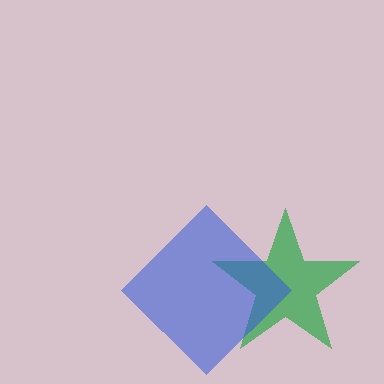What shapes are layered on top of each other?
The layered shapes are: a green star, a blue diamond.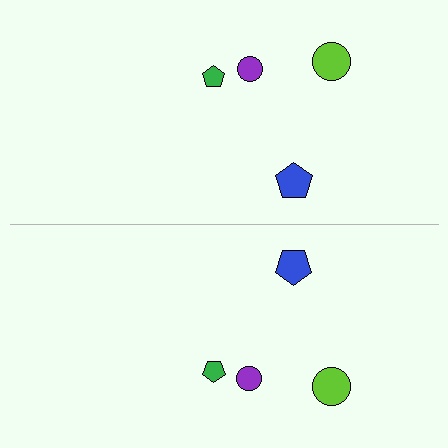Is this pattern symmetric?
Yes, this pattern has bilateral (reflection) symmetry.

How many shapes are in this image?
There are 8 shapes in this image.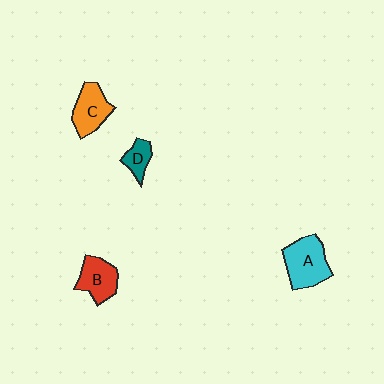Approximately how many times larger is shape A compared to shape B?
Approximately 1.4 times.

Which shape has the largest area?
Shape A (cyan).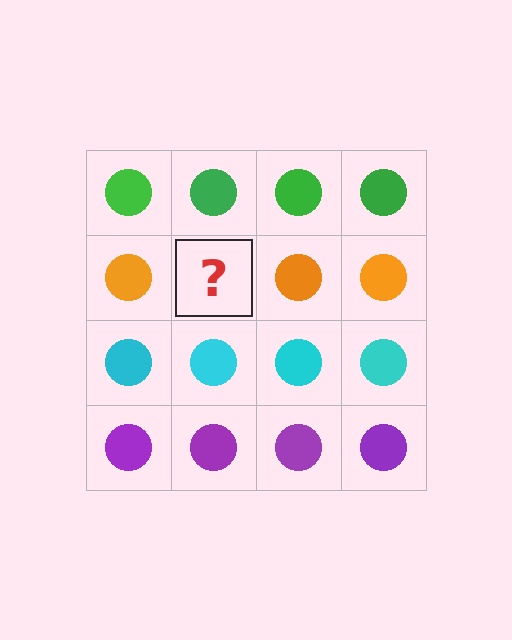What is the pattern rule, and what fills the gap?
The rule is that each row has a consistent color. The gap should be filled with an orange circle.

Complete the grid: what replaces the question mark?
The question mark should be replaced with an orange circle.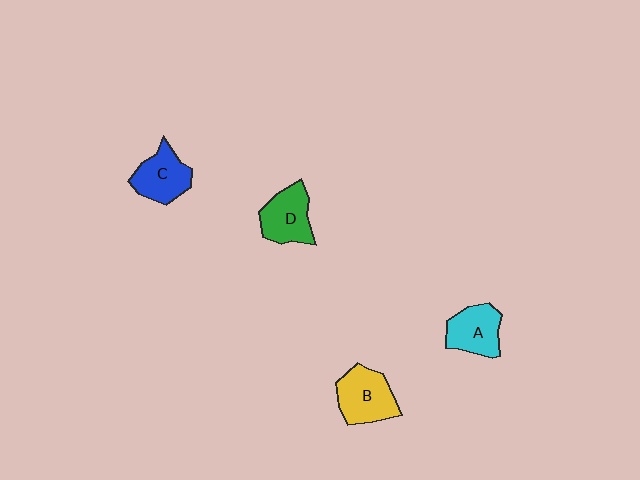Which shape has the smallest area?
Shape A (cyan).